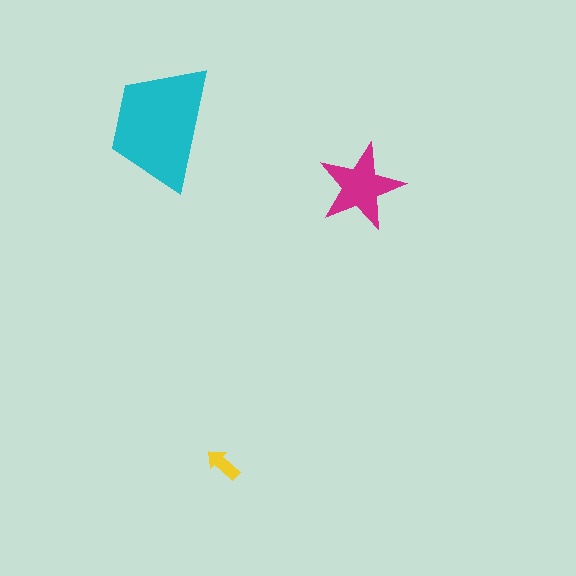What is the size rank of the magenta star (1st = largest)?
2nd.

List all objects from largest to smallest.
The cyan trapezoid, the magenta star, the yellow arrow.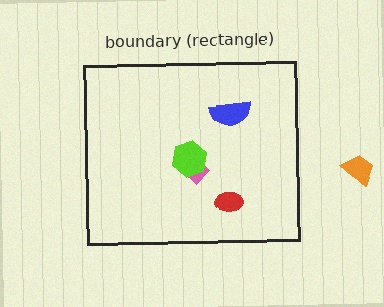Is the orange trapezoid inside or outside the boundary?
Outside.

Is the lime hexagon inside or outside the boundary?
Inside.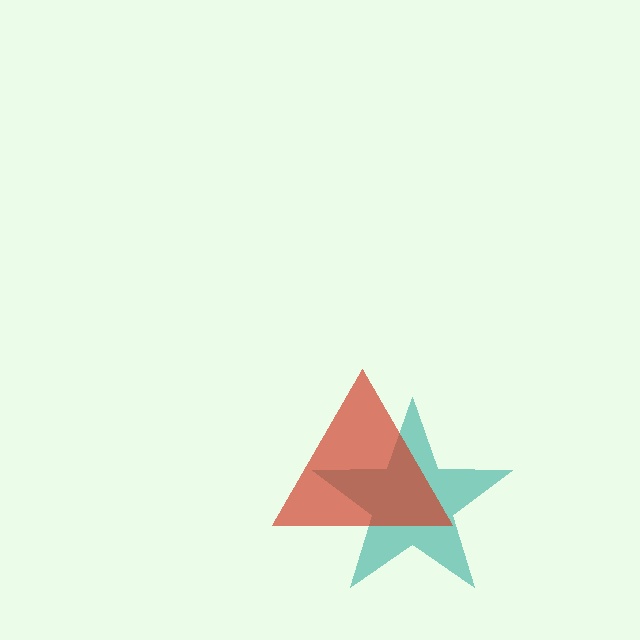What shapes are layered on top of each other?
The layered shapes are: a teal star, a red triangle.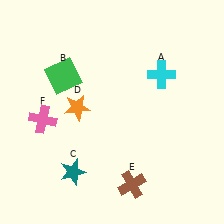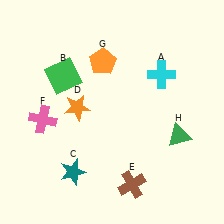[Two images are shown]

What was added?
An orange pentagon (G), a green triangle (H) were added in Image 2.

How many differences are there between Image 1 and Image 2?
There are 2 differences between the two images.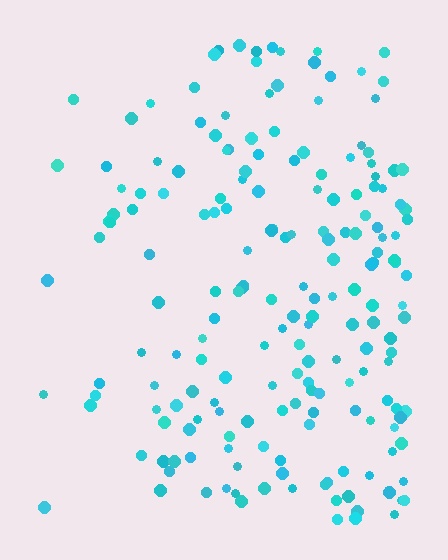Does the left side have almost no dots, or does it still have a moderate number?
Still a moderate number, just noticeably fewer than the right.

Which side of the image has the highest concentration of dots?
The right.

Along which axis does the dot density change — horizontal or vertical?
Horizontal.